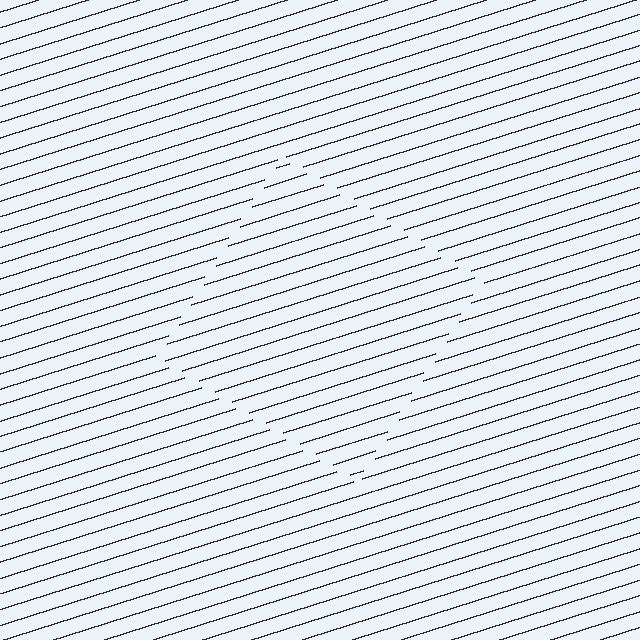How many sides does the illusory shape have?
4 sides — the line-ends trace a square.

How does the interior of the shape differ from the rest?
The interior of the shape contains the same grating, shifted by half a period — the contour is defined by the phase discontinuity where line-ends from the inner and outer gratings abut.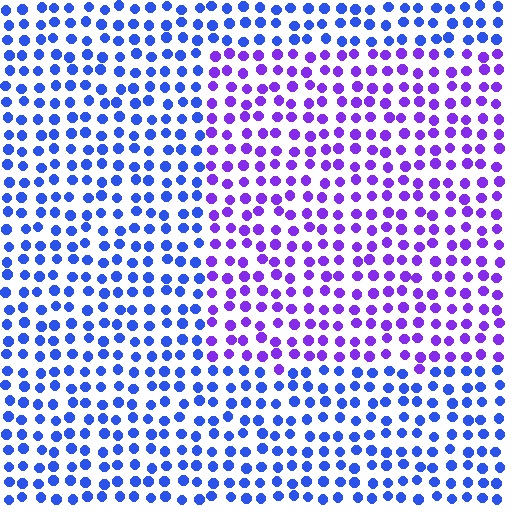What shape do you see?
I see a rectangle.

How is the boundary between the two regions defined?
The boundary is defined purely by a slight shift in hue (about 41 degrees). Spacing, size, and orientation are identical on both sides.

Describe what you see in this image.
The image is filled with small blue elements in a uniform arrangement. A rectangle-shaped region is visible where the elements are tinted to a slightly different hue, forming a subtle color boundary.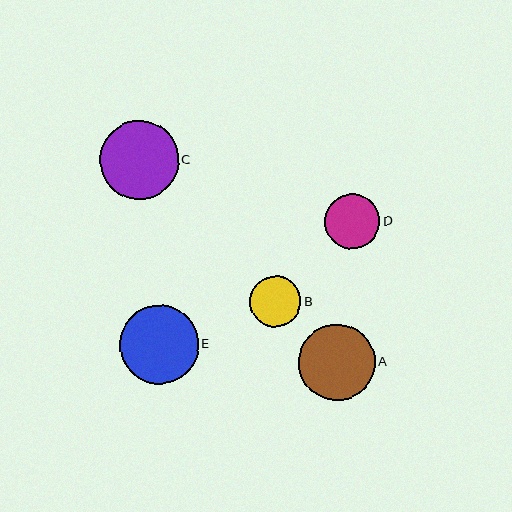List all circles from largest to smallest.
From largest to smallest: C, E, A, D, B.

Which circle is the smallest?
Circle B is the smallest with a size of approximately 51 pixels.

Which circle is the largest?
Circle C is the largest with a size of approximately 79 pixels.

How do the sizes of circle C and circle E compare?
Circle C and circle E are approximately the same size.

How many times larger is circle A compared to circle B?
Circle A is approximately 1.5 times the size of circle B.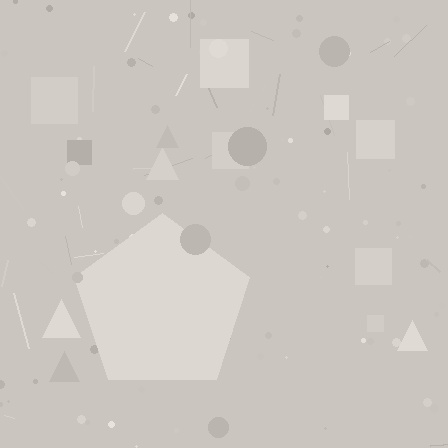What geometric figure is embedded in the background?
A pentagon is embedded in the background.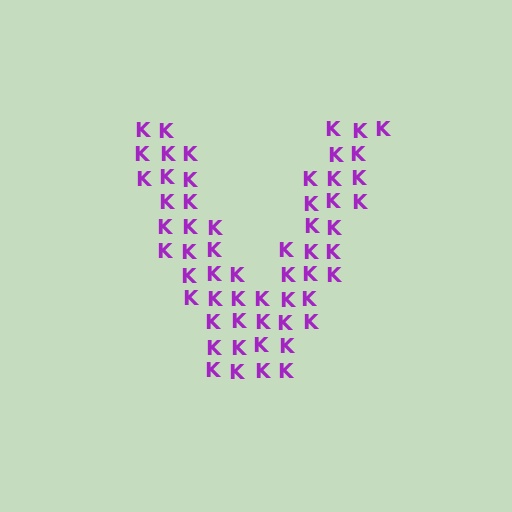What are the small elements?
The small elements are letter K's.